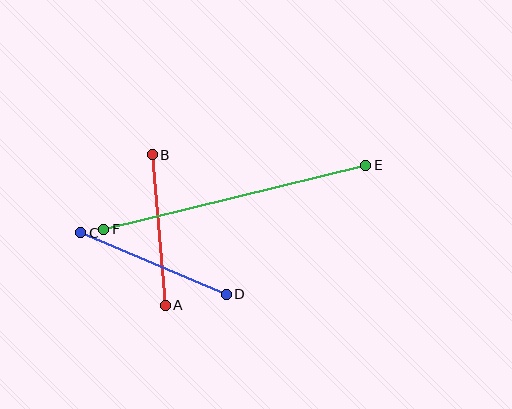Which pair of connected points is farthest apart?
Points E and F are farthest apart.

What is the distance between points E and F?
The distance is approximately 269 pixels.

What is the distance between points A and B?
The distance is approximately 151 pixels.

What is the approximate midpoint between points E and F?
The midpoint is at approximately (235, 197) pixels.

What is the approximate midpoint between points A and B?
The midpoint is at approximately (159, 230) pixels.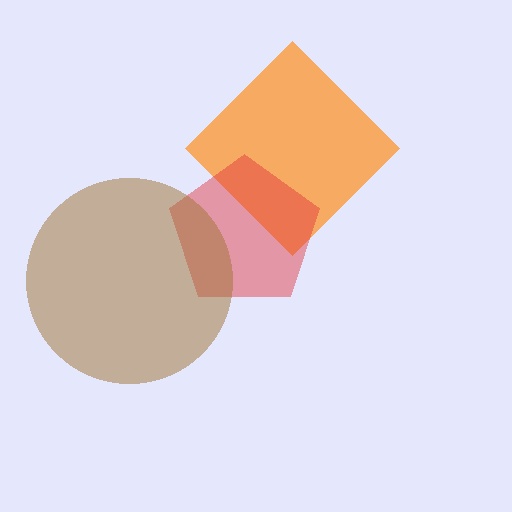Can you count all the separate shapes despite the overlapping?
Yes, there are 3 separate shapes.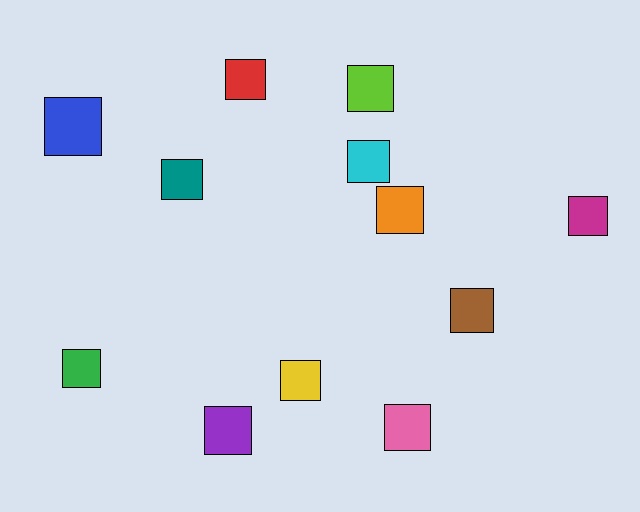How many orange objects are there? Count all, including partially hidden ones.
There is 1 orange object.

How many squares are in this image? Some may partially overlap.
There are 12 squares.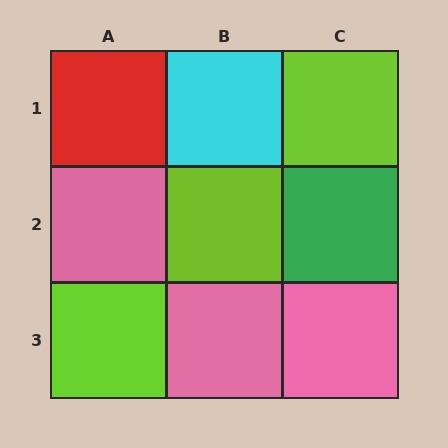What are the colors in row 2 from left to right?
Pink, lime, green.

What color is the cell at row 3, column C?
Pink.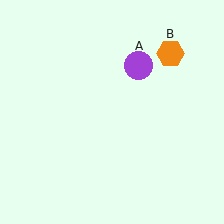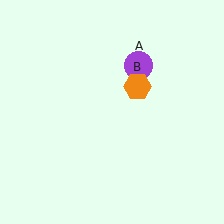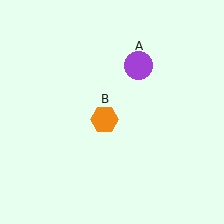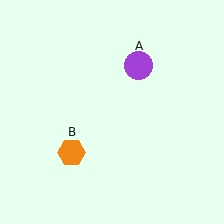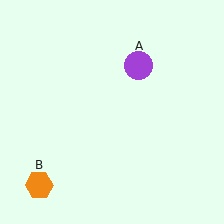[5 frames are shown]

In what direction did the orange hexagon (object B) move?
The orange hexagon (object B) moved down and to the left.